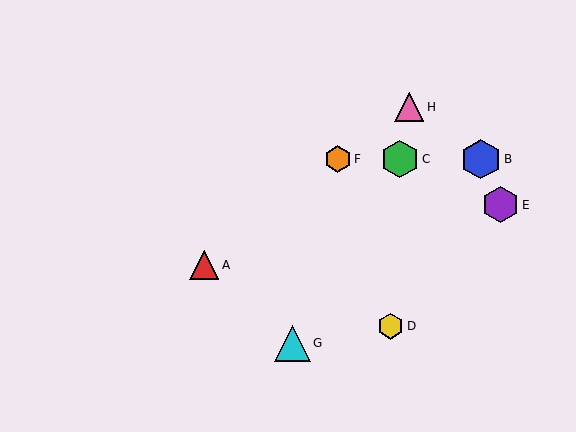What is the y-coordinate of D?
Object D is at y≈326.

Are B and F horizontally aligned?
Yes, both are at y≈159.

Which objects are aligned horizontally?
Objects B, C, F are aligned horizontally.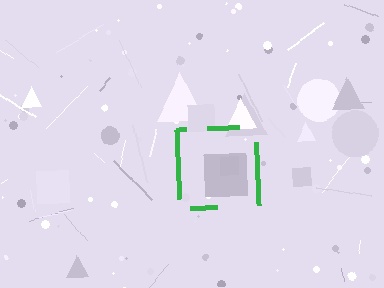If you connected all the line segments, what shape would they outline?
They would outline a square.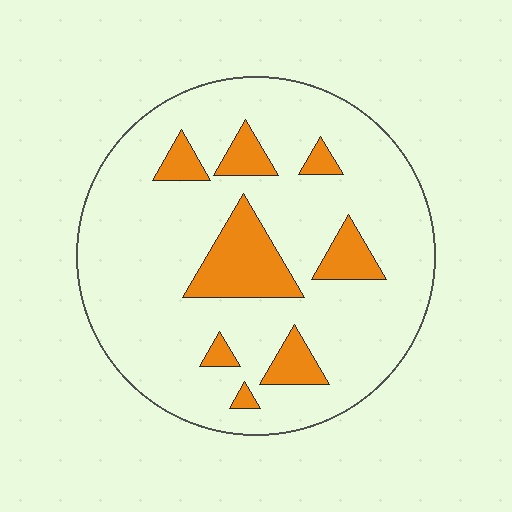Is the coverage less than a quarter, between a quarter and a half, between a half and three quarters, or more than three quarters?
Less than a quarter.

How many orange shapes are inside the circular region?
8.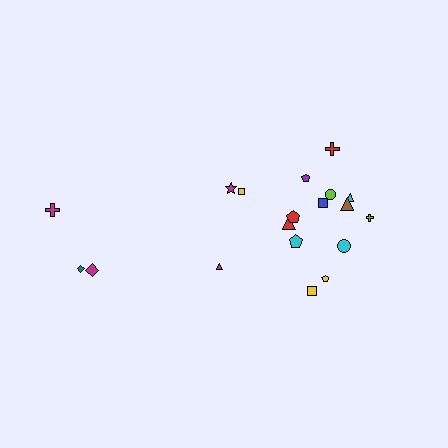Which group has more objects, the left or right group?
The right group.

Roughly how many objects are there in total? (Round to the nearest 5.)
Roughly 20 objects in total.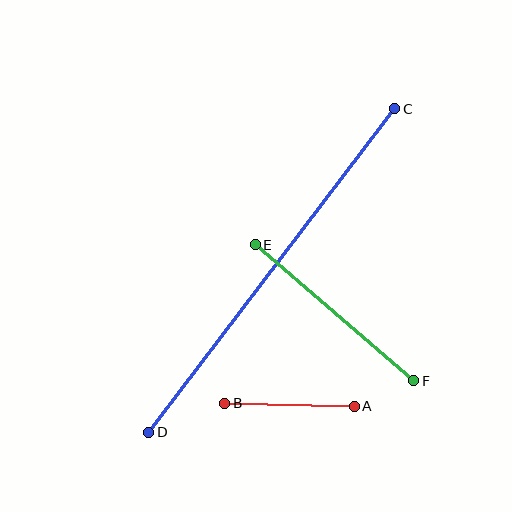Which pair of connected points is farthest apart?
Points C and D are farthest apart.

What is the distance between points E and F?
The distance is approximately 209 pixels.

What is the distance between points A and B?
The distance is approximately 130 pixels.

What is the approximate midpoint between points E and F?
The midpoint is at approximately (335, 313) pixels.